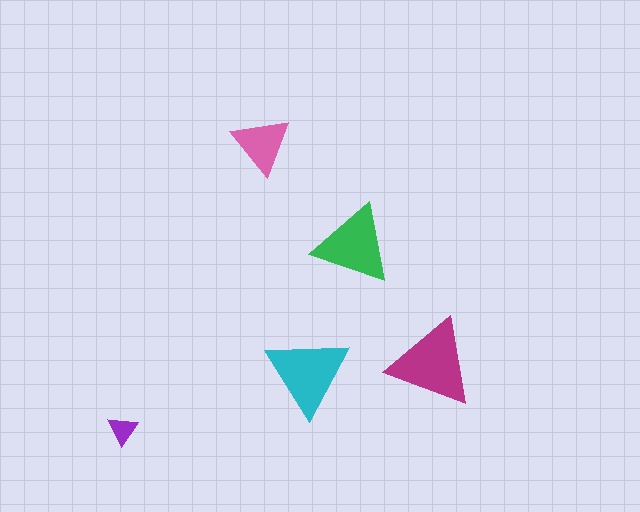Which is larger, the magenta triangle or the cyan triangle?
The magenta one.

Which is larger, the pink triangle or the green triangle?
The green one.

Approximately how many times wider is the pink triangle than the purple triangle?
About 2 times wider.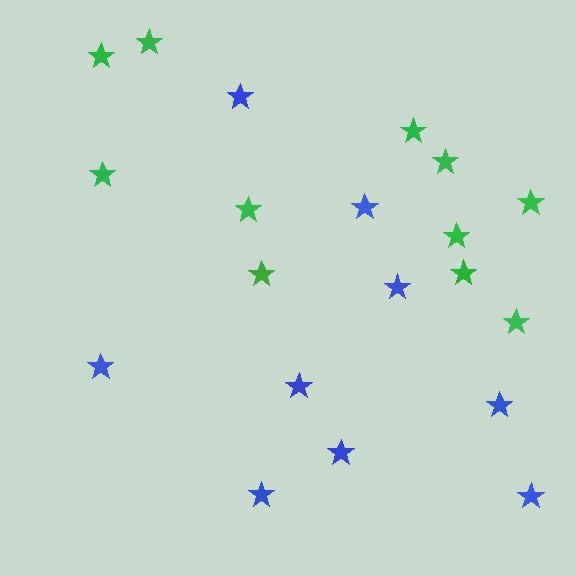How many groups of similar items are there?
There are 2 groups: one group of blue stars (9) and one group of green stars (11).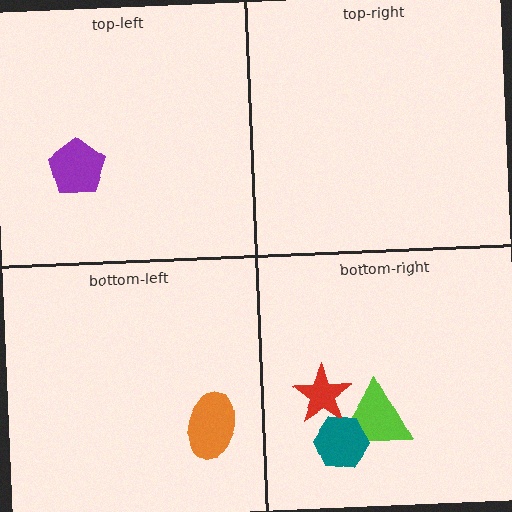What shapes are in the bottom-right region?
The red star, the lime triangle, the teal hexagon.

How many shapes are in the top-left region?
1.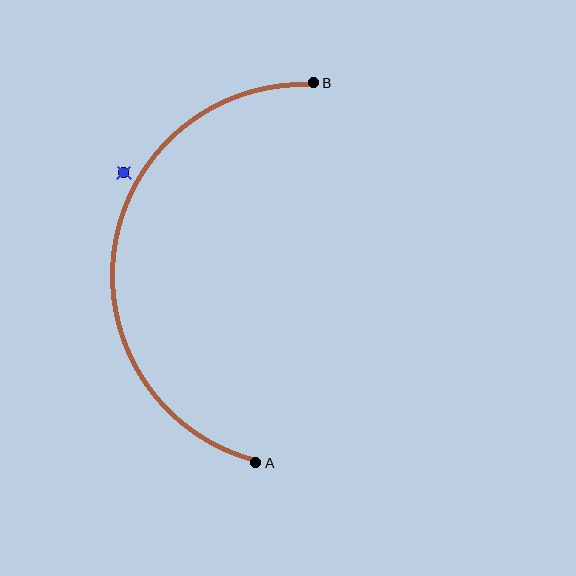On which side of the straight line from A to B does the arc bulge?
The arc bulges to the left of the straight line connecting A and B.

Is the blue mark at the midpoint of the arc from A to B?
No — the blue mark does not lie on the arc at all. It sits slightly outside the curve.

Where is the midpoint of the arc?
The arc midpoint is the point on the curve farthest from the straight line joining A and B. It sits to the left of that line.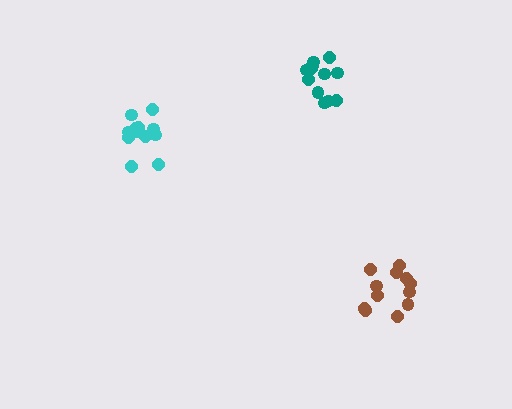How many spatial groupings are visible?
There are 3 spatial groupings.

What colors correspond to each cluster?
The clusters are colored: teal, cyan, brown.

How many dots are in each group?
Group 1: 12 dots, Group 2: 12 dots, Group 3: 12 dots (36 total).